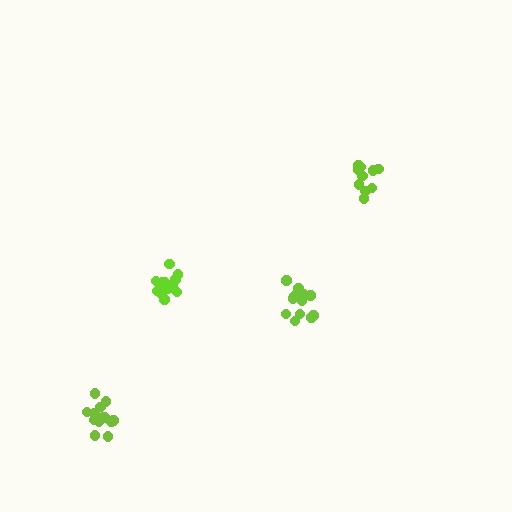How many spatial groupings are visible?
There are 4 spatial groupings.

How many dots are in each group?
Group 1: 11 dots, Group 2: 15 dots, Group 3: 15 dots, Group 4: 13 dots (54 total).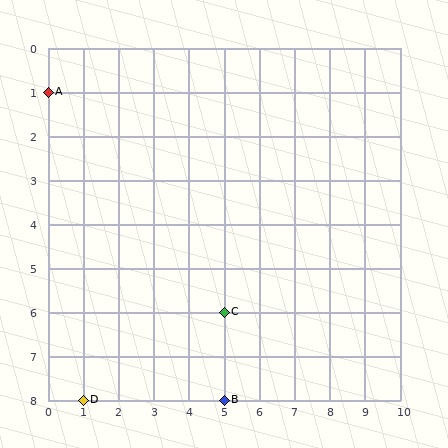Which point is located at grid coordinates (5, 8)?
Point B is at (5, 8).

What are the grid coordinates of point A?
Point A is at grid coordinates (0, 1).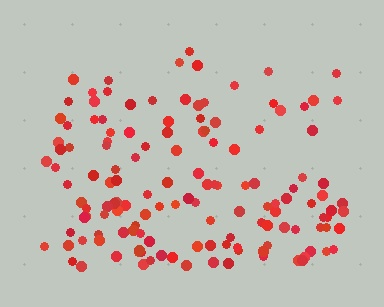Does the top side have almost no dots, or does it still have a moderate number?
Still a moderate number, just noticeably fewer than the bottom.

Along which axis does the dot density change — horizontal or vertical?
Vertical.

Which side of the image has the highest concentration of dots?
The bottom.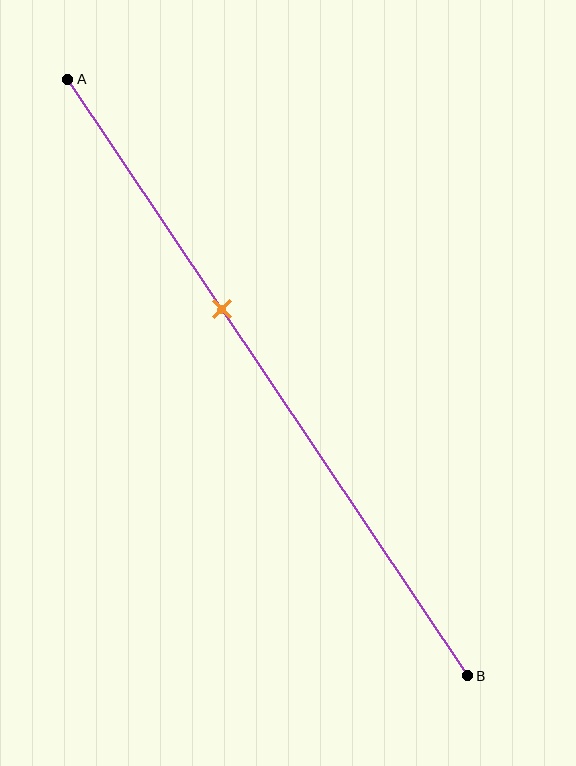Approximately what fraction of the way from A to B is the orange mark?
The orange mark is approximately 40% of the way from A to B.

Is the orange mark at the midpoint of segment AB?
No, the mark is at about 40% from A, not at the 50% midpoint.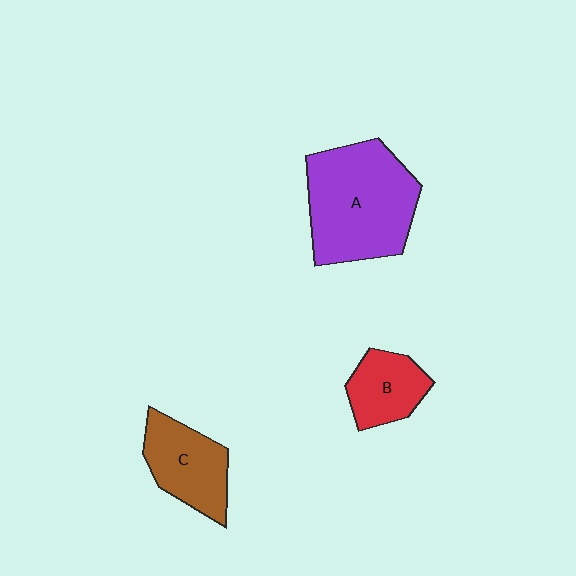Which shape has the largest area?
Shape A (purple).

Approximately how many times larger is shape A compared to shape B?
Approximately 2.3 times.